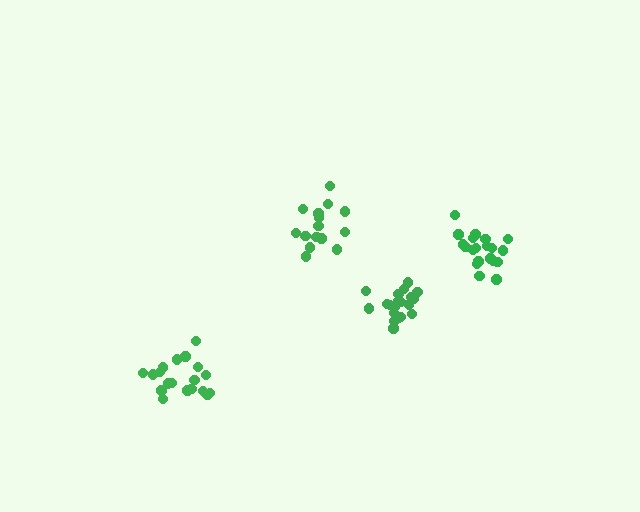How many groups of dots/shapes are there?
There are 4 groups.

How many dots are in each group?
Group 1: 20 dots, Group 2: 15 dots, Group 3: 20 dots, Group 4: 20 dots (75 total).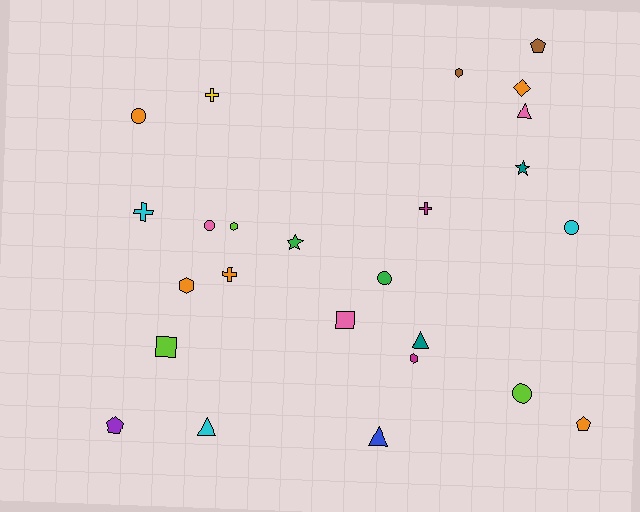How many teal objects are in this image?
There are 2 teal objects.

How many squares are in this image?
There are 2 squares.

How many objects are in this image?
There are 25 objects.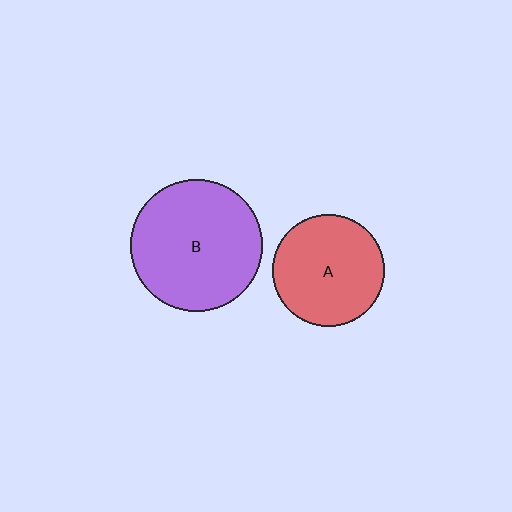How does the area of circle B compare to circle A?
Approximately 1.4 times.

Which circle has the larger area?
Circle B (purple).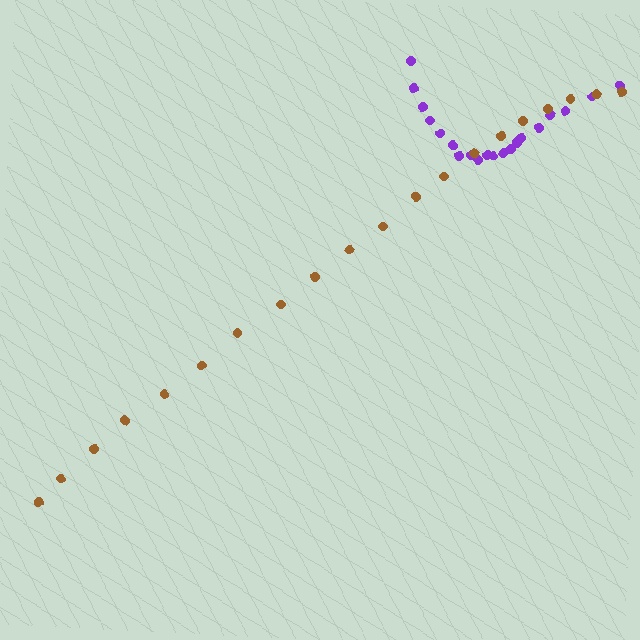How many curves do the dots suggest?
There are 2 distinct paths.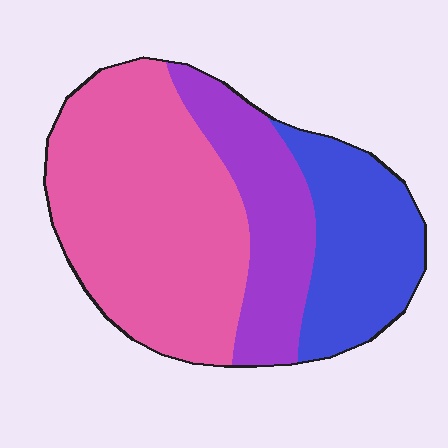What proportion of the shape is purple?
Purple covers roughly 25% of the shape.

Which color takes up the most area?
Pink, at roughly 50%.